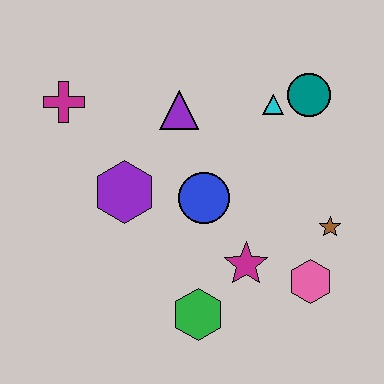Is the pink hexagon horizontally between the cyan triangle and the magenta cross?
No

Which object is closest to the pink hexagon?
The brown star is closest to the pink hexagon.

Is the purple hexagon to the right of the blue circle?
No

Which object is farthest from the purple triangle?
The pink hexagon is farthest from the purple triangle.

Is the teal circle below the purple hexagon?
No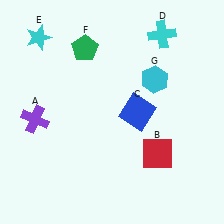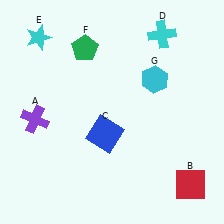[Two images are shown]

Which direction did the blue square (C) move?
The blue square (C) moved left.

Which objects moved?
The objects that moved are: the red square (B), the blue square (C).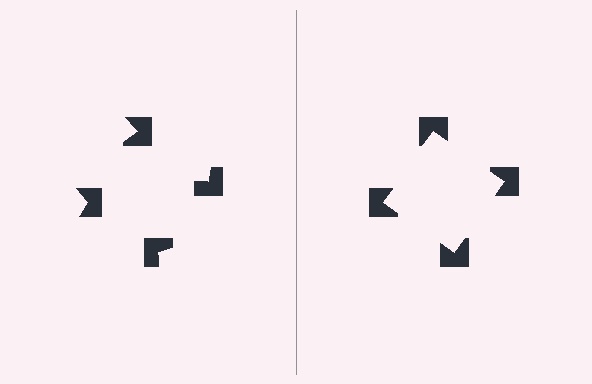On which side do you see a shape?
An illusory square appears on the right side. On the left side the wedge cuts are rotated, so no coherent shape forms.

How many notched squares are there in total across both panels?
8 — 4 on each side.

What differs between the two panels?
The notched squares are positioned identically on both sides; only the wedge orientations differ. On the right they align to a square; on the left they are misaligned.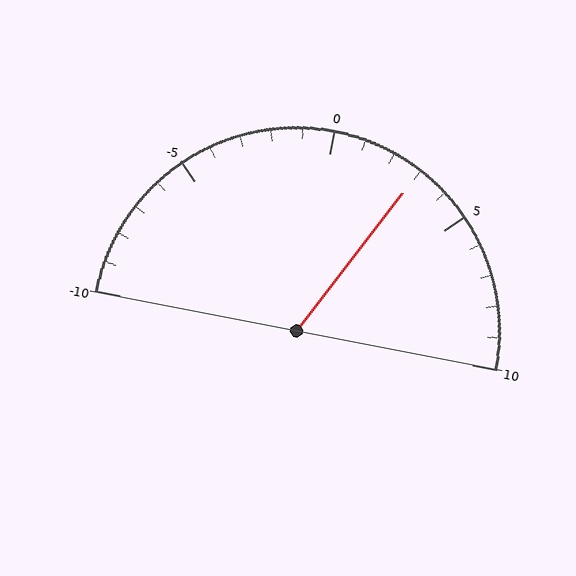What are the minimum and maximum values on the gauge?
The gauge ranges from -10 to 10.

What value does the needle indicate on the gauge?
The needle indicates approximately 3.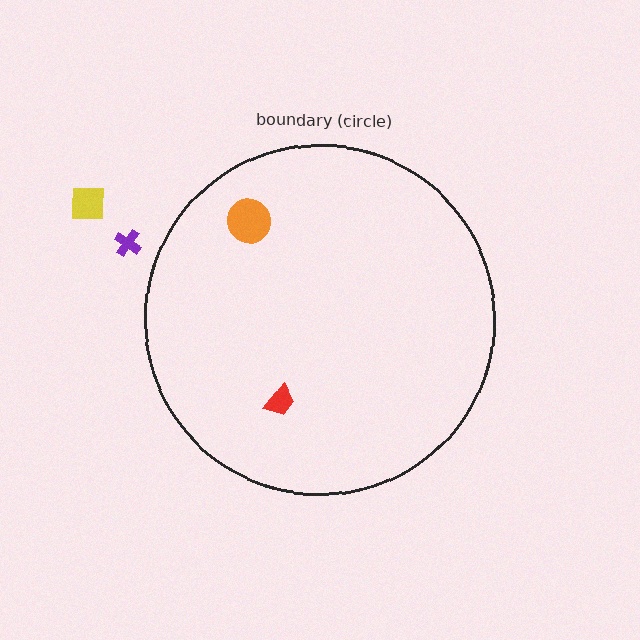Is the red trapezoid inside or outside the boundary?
Inside.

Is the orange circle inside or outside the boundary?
Inside.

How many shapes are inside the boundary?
2 inside, 2 outside.